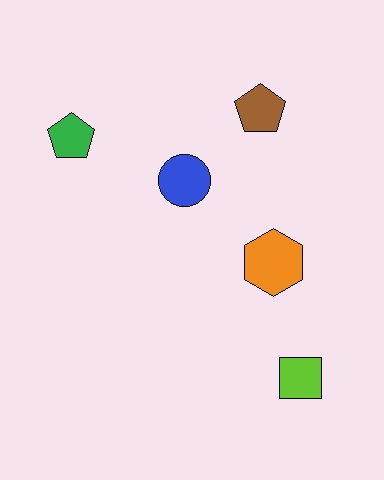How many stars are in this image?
There are no stars.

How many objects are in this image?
There are 5 objects.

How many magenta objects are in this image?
There are no magenta objects.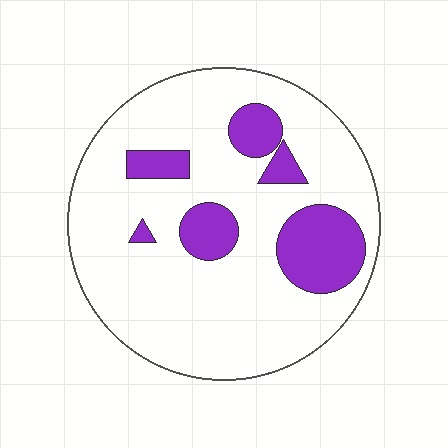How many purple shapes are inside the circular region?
6.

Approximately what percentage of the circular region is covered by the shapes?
Approximately 20%.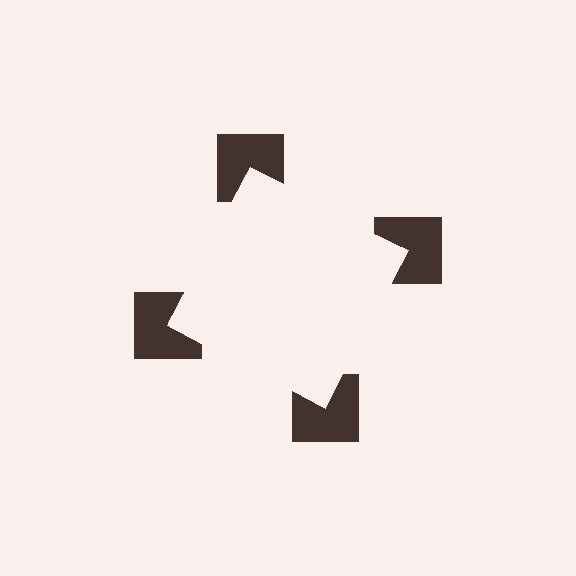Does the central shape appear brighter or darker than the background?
It typically appears slightly brighter than the background, even though no actual brightness change is drawn.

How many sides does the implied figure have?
4 sides.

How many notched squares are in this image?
There are 4 — one at each vertex of the illusory square.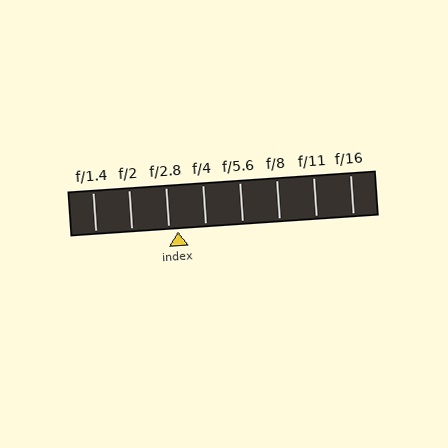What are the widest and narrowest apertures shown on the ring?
The widest aperture shown is f/1.4 and the narrowest is f/16.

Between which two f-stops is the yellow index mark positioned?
The index mark is between f/2.8 and f/4.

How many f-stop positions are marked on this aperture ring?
There are 8 f-stop positions marked.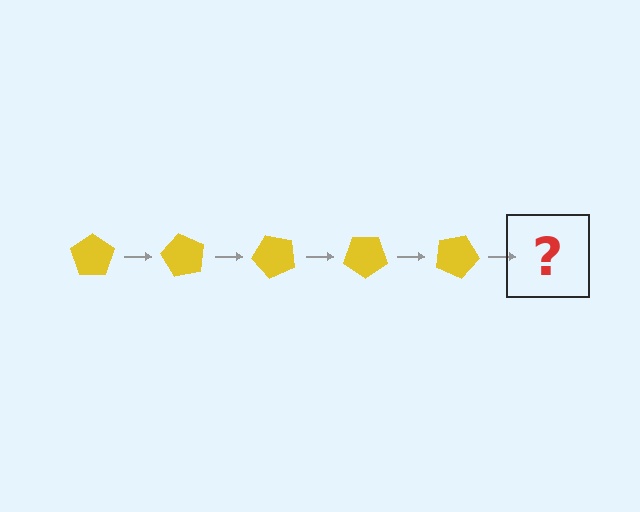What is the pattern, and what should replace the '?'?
The pattern is that the pentagon rotates 60 degrees each step. The '?' should be a yellow pentagon rotated 300 degrees.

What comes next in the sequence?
The next element should be a yellow pentagon rotated 300 degrees.